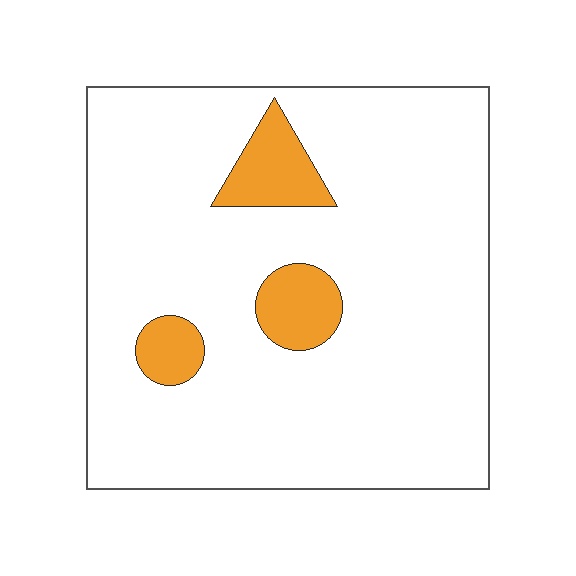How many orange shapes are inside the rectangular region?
3.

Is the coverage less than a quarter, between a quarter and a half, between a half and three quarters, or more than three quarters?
Less than a quarter.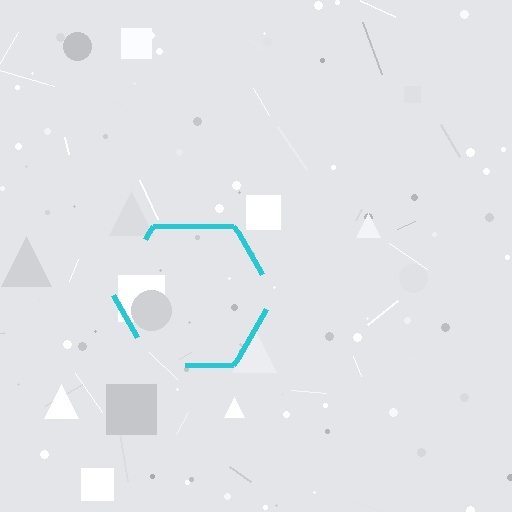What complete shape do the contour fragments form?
The contour fragments form a hexagon.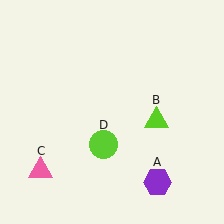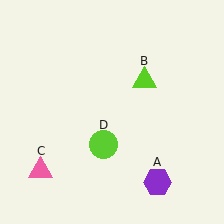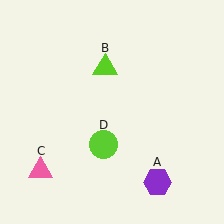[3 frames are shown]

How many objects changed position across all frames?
1 object changed position: lime triangle (object B).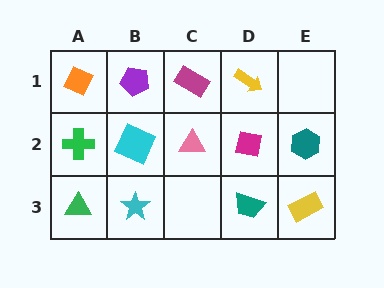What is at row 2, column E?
A teal hexagon.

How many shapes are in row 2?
5 shapes.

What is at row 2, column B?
A cyan square.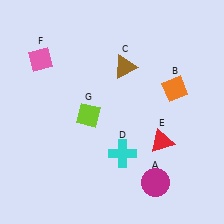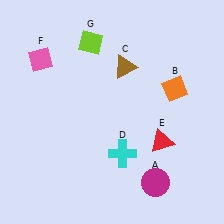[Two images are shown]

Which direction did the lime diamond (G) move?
The lime diamond (G) moved up.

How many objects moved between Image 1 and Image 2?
1 object moved between the two images.